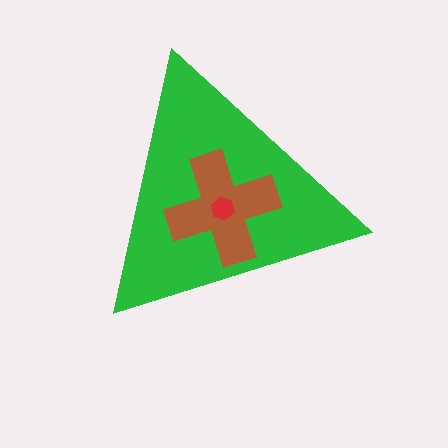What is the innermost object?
The red hexagon.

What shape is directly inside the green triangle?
The brown cross.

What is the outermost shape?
The green triangle.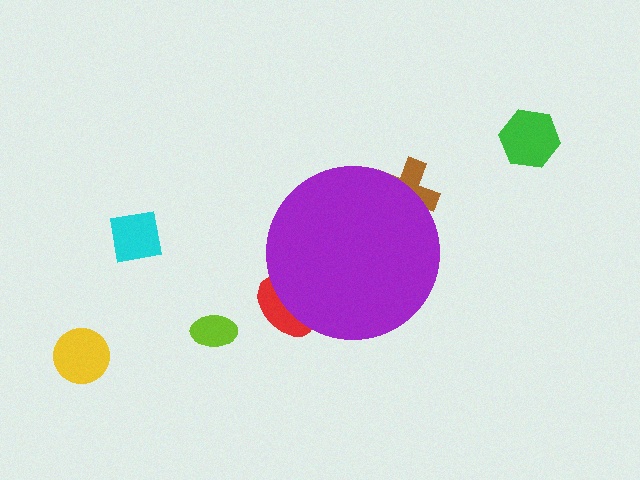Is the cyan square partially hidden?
No, the cyan square is fully visible.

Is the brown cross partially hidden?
Yes, the brown cross is partially hidden behind the purple circle.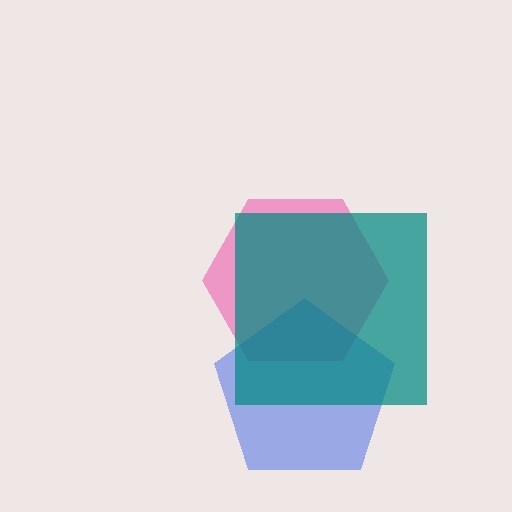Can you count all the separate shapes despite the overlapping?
Yes, there are 3 separate shapes.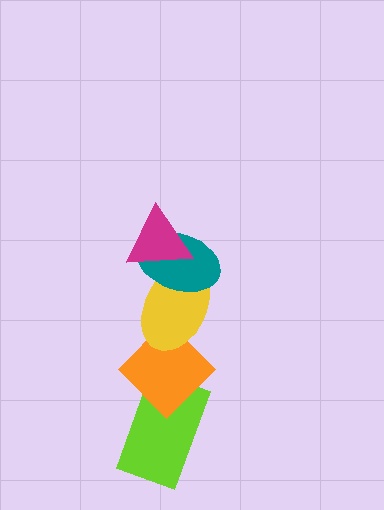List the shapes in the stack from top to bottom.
From top to bottom: the magenta triangle, the teal ellipse, the yellow ellipse, the orange diamond, the lime rectangle.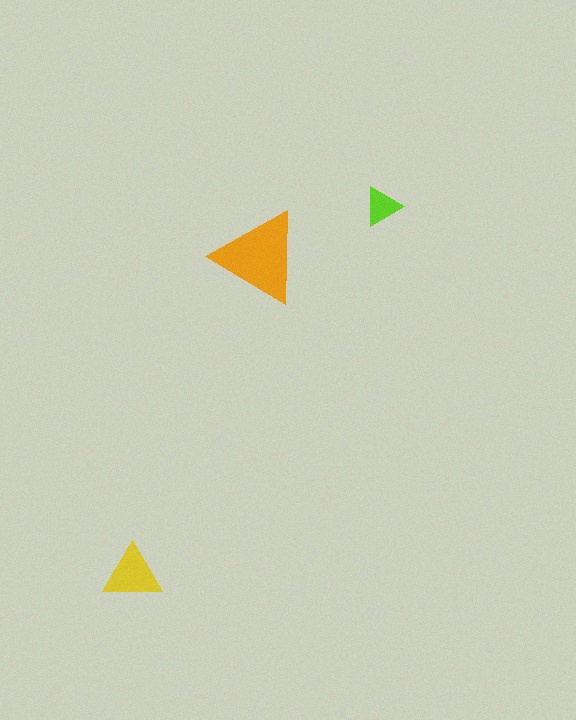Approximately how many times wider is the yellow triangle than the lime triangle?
About 1.5 times wider.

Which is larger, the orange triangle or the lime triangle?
The orange one.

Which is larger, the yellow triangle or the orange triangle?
The orange one.